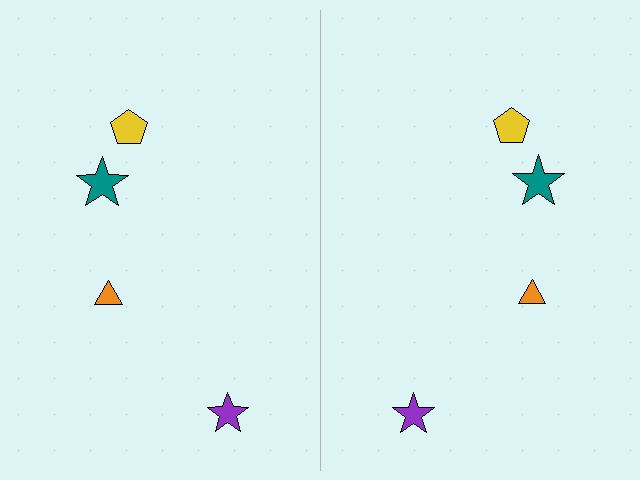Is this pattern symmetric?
Yes, this pattern has bilateral (reflection) symmetry.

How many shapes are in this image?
There are 8 shapes in this image.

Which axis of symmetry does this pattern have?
The pattern has a vertical axis of symmetry running through the center of the image.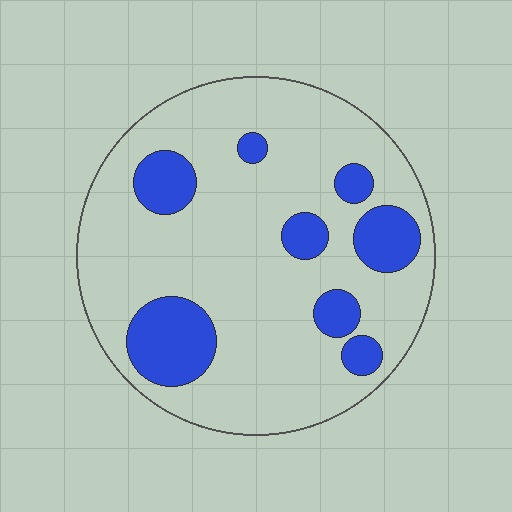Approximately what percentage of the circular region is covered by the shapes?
Approximately 20%.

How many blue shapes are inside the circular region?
8.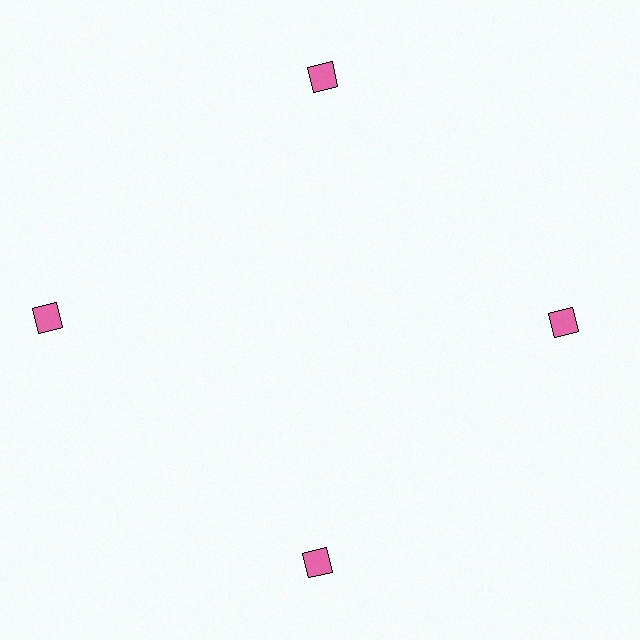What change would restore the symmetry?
The symmetry would be restored by moving it inward, back onto the ring so that all 4 diamonds sit at equal angles and equal distance from the center.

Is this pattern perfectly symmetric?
No. The 4 pink diamonds are arranged in a ring, but one element near the 9 o'clock position is pushed outward from the center, breaking the 4-fold rotational symmetry.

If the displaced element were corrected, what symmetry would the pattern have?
It would have 4-fold rotational symmetry — the pattern would map onto itself every 90 degrees.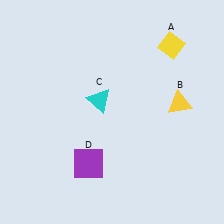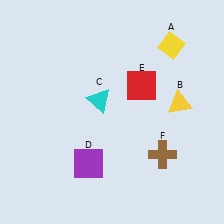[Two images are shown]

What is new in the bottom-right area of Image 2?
A brown cross (F) was added in the bottom-right area of Image 2.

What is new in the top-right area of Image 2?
A red square (E) was added in the top-right area of Image 2.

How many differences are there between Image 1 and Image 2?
There are 2 differences between the two images.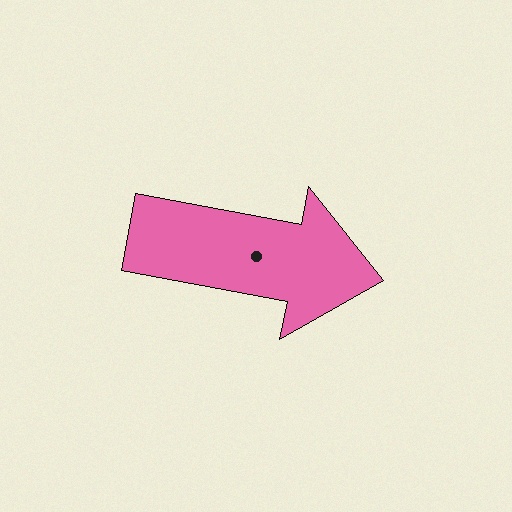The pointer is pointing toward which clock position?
Roughly 3 o'clock.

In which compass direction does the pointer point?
East.